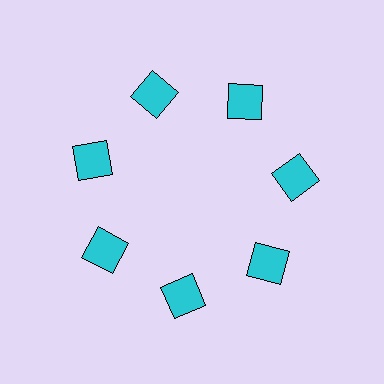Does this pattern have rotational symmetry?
Yes, this pattern has 7-fold rotational symmetry. It looks the same after rotating 51 degrees around the center.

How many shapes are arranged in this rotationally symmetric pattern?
There are 7 shapes, arranged in 7 groups of 1.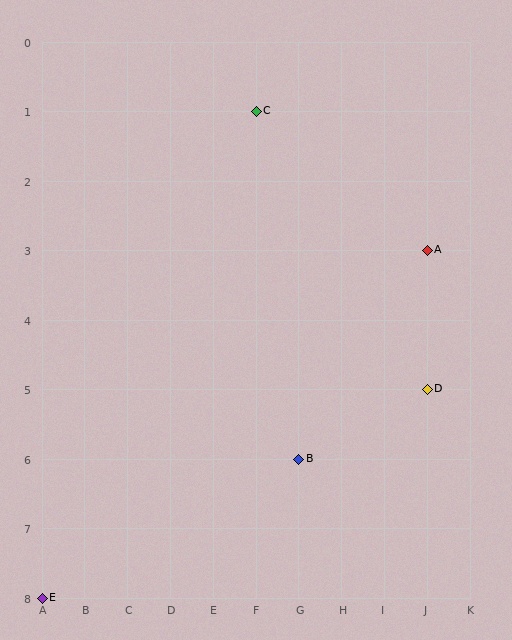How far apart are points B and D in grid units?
Points B and D are 3 columns and 1 row apart (about 3.2 grid units diagonally).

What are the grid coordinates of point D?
Point D is at grid coordinates (J, 5).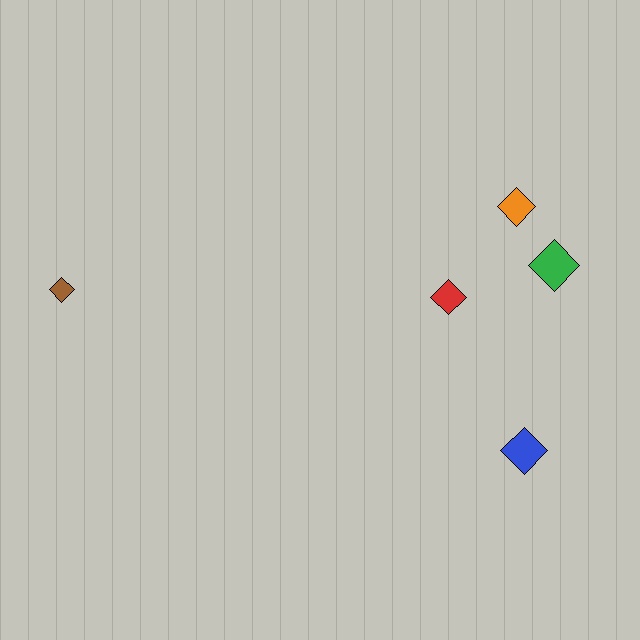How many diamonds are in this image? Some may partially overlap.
There are 5 diamonds.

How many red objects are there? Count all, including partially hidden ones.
There is 1 red object.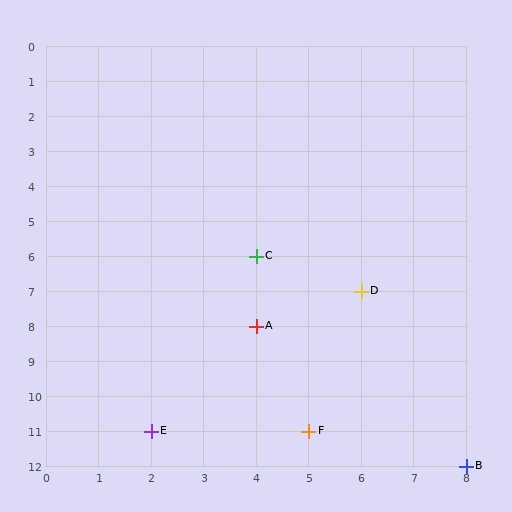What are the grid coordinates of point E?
Point E is at grid coordinates (2, 11).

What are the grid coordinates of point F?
Point F is at grid coordinates (5, 11).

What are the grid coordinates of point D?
Point D is at grid coordinates (6, 7).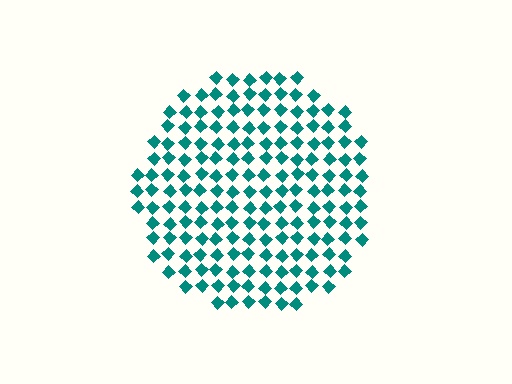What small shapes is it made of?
It is made of small diamonds.